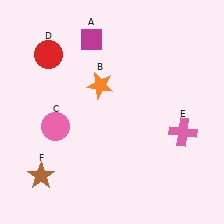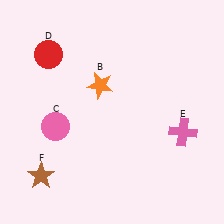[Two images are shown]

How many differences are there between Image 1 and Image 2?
There is 1 difference between the two images.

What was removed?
The magenta diamond (A) was removed in Image 2.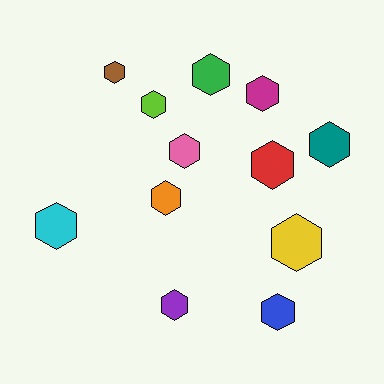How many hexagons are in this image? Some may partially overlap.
There are 12 hexagons.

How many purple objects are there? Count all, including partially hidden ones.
There is 1 purple object.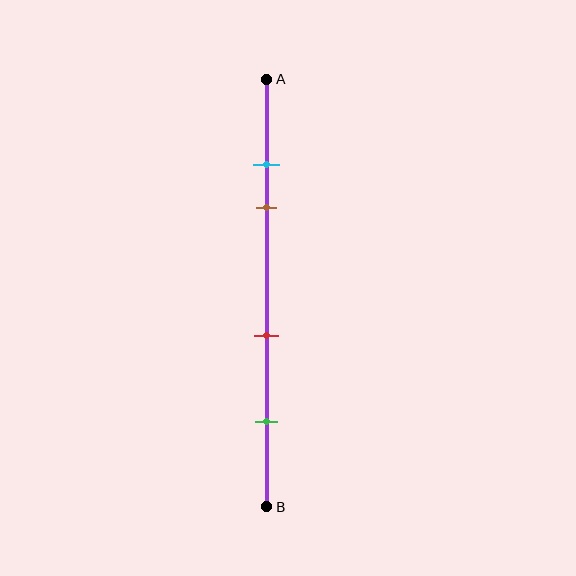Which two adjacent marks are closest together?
The cyan and brown marks are the closest adjacent pair.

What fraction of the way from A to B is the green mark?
The green mark is approximately 80% (0.8) of the way from A to B.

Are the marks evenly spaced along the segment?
No, the marks are not evenly spaced.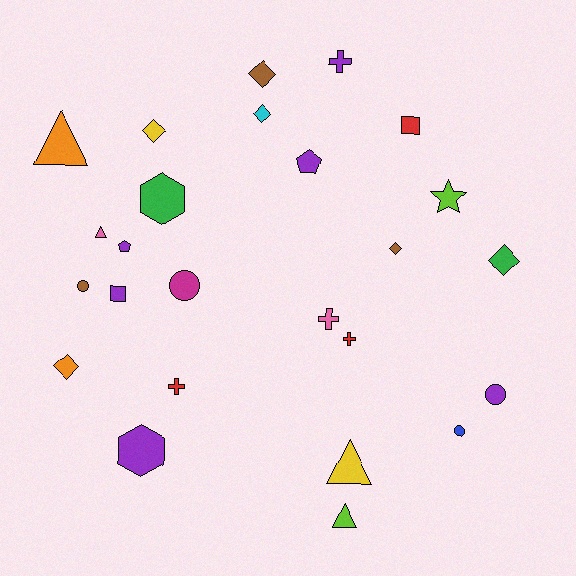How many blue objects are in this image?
There is 1 blue object.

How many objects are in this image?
There are 25 objects.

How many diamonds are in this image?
There are 6 diamonds.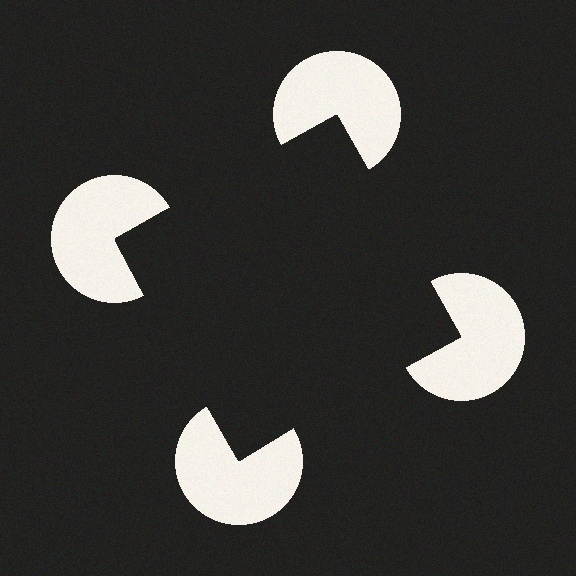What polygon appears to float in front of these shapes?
An illusory square — its edges are inferred from the aligned wedge cuts in the pac-man discs, not physically drawn.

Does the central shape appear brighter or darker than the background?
It typically appears slightly darker than the background, even though no actual brightness change is drawn.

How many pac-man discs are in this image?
There are 4 — one at each vertex of the illusory square.